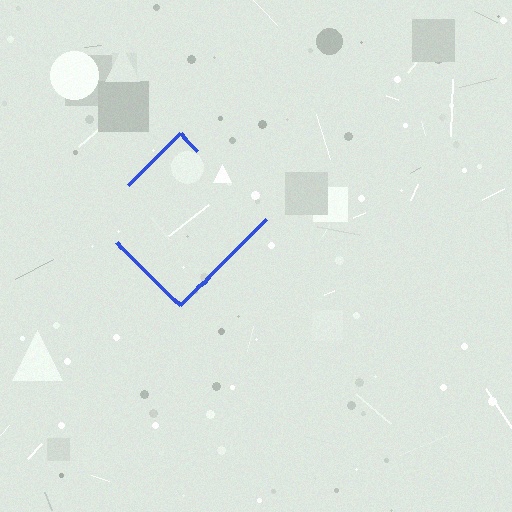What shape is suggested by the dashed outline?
The dashed outline suggests a diamond.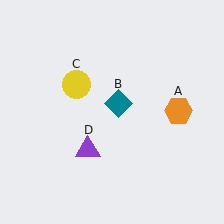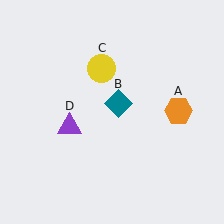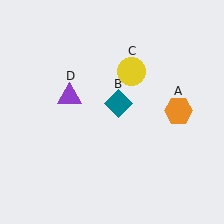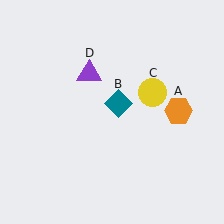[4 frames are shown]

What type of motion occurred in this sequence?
The yellow circle (object C), purple triangle (object D) rotated clockwise around the center of the scene.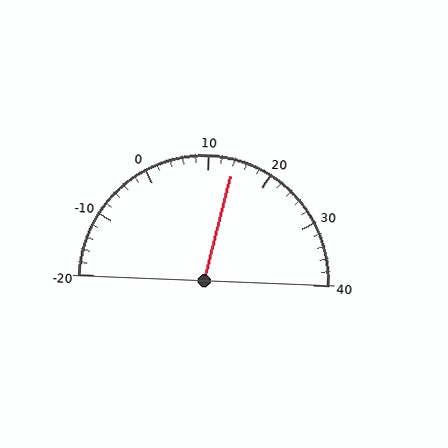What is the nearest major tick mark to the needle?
The nearest major tick mark is 10.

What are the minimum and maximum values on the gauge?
The gauge ranges from -20 to 40.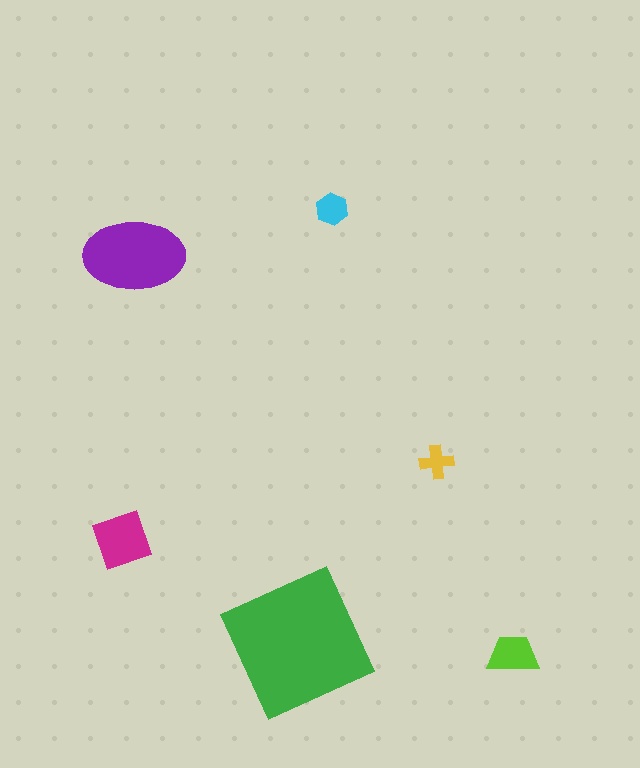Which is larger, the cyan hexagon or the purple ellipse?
The purple ellipse.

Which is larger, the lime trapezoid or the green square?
The green square.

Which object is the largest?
The green square.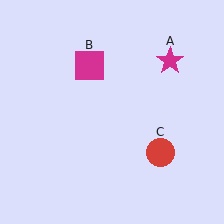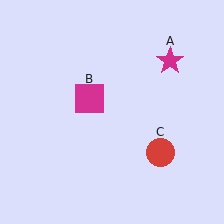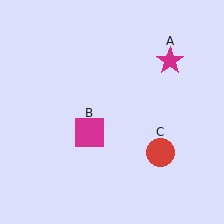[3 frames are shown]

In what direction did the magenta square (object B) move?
The magenta square (object B) moved down.